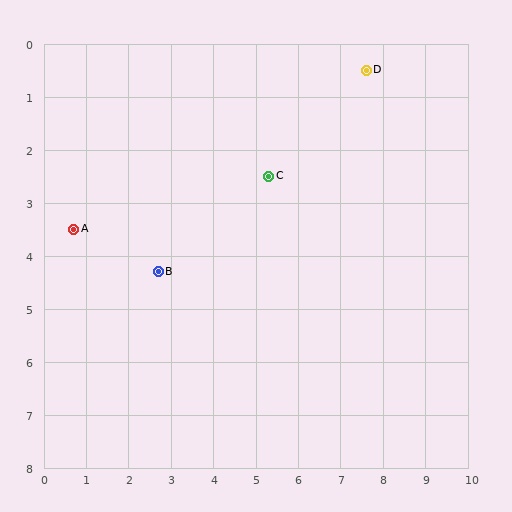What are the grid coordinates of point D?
Point D is at approximately (7.6, 0.5).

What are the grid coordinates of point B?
Point B is at approximately (2.7, 4.3).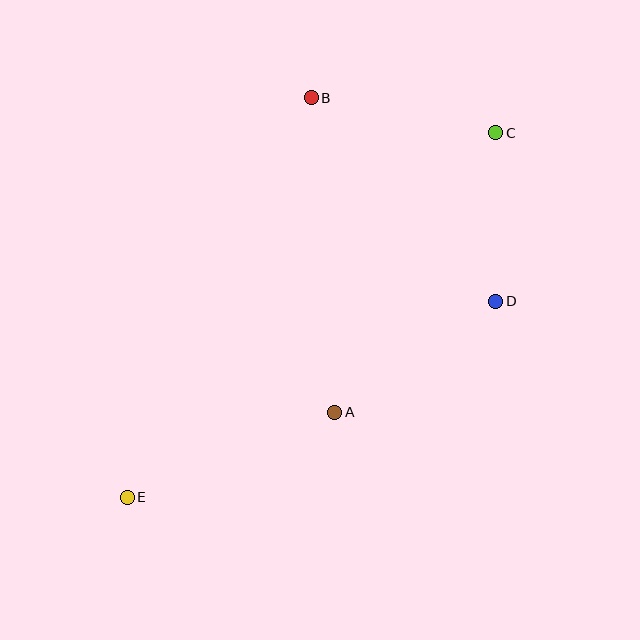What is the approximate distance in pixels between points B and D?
The distance between B and D is approximately 275 pixels.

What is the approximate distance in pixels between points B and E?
The distance between B and E is approximately 440 pixels.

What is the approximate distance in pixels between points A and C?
The distance between A and C is approximately 323 pixels.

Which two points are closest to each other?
Points C and D are closest to each other.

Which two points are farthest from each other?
Points C and E are farthest from each other.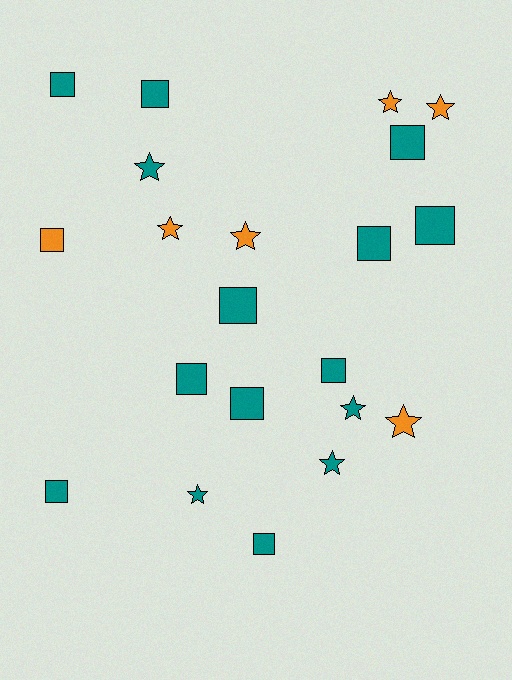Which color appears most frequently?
Teal, with 15 objects.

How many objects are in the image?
There are 21 objects.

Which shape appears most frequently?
Square, with 12 objects.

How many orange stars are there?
There are 5 orange stars.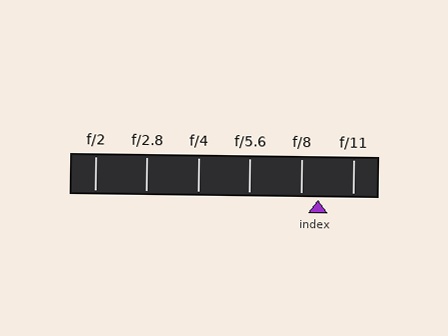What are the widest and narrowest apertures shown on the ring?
The widest aperture shown is f/2 and the narrowest is f/11.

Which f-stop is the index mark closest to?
The index mark is closest to f/8.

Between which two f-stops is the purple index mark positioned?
The index mark is between f/8 and f/11.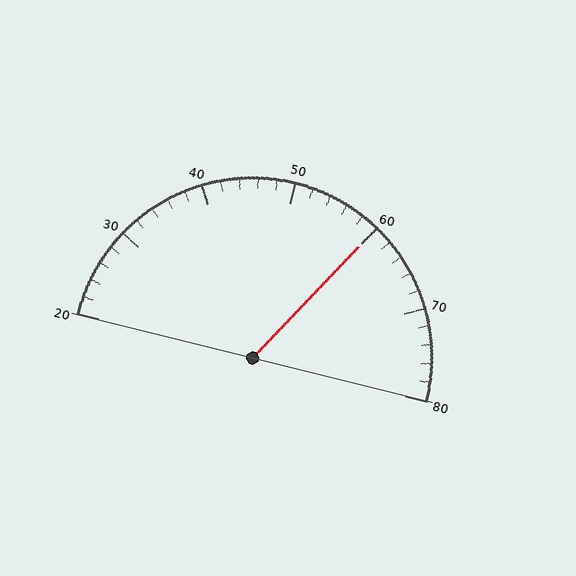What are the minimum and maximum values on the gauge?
The gauge ranges from 20 to 80.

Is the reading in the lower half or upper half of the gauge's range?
The reading is in the upper half of the range (20 to 80).